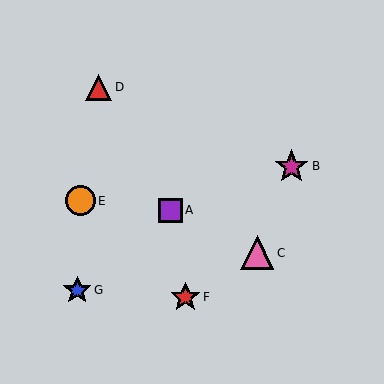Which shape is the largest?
The magenta star (labeled B) is the largest.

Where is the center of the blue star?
The center of the blue star is at (77, 290).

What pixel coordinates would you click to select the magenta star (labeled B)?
Click at (292, 166) to select the magenta star B.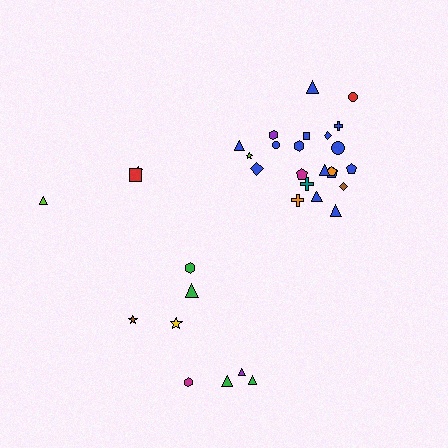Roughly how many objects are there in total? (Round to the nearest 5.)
Roughly 35 objects in total.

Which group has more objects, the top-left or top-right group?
The top-right group.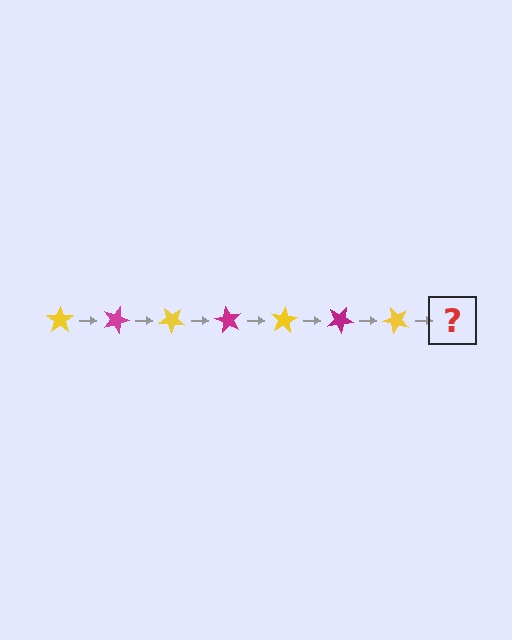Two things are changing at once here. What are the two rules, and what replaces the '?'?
The two rules are that it rotates 20 degrees each step and the color cycles through yellow and magenta. The '?' should be a magenta star, rotated 140 degrees from the start.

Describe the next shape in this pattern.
It should be a magenta star, rotated 140 degrees from the start.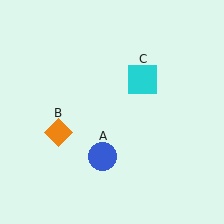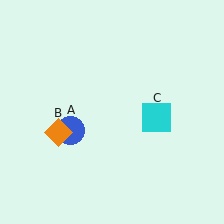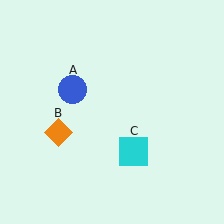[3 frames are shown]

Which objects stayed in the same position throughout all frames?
Orange diamond (object B) remained stationary.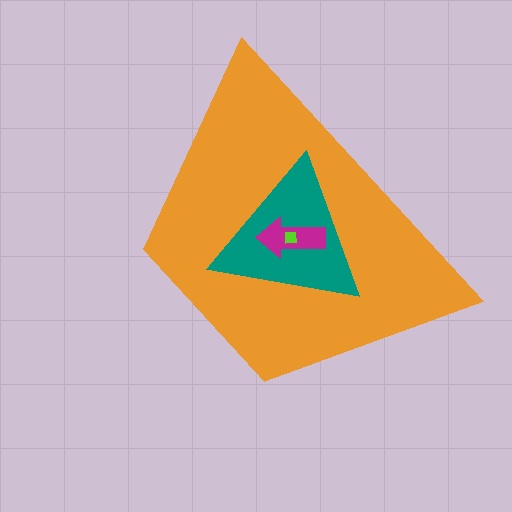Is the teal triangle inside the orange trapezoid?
Yes.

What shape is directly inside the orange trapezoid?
The teal triangle.